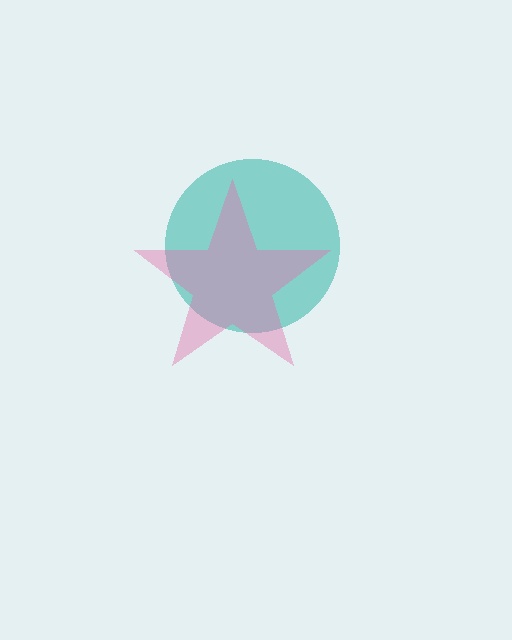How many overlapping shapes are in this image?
There are 2 overlapping shapes in the image.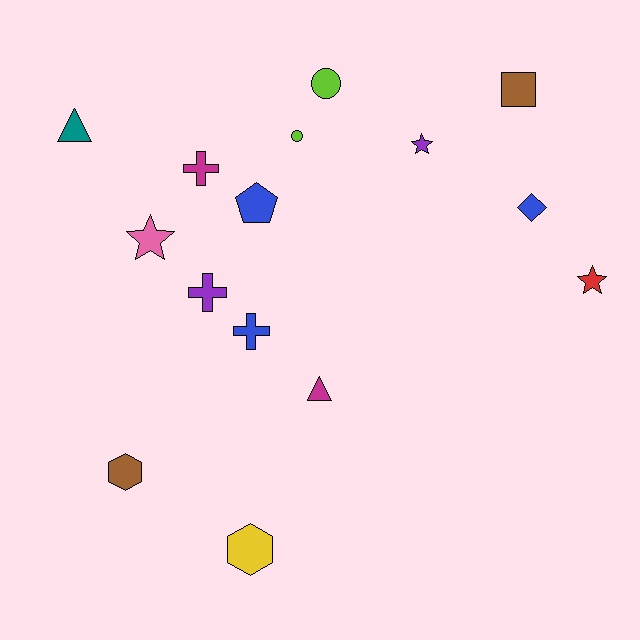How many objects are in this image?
There are 15 objects.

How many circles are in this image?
There are 2 circles.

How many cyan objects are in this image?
There are no cyan objects.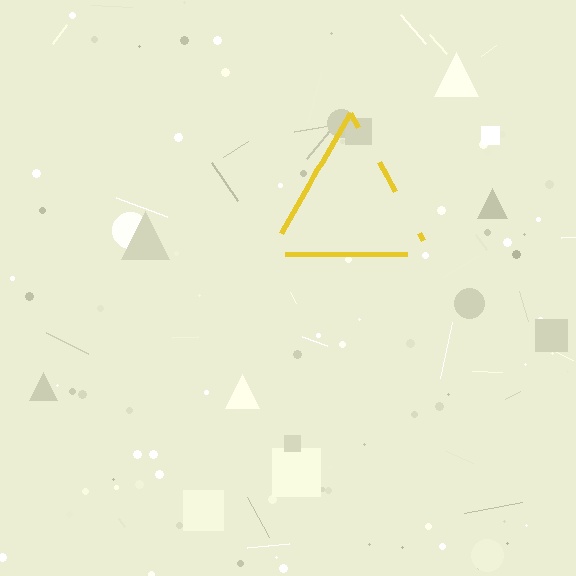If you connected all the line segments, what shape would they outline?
They would outline a triangle.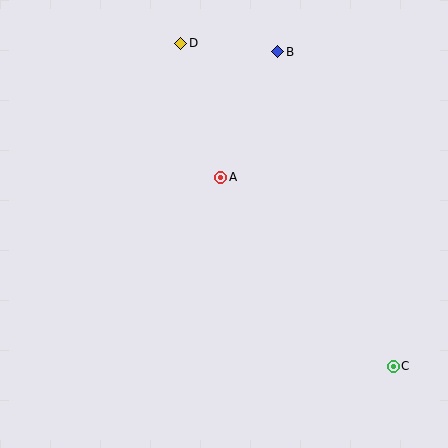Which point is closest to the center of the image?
Point A at (221, 177) is closest to the center.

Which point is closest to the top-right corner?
Point B is closest to the top-right corner.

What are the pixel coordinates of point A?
Point A is at (221, 177).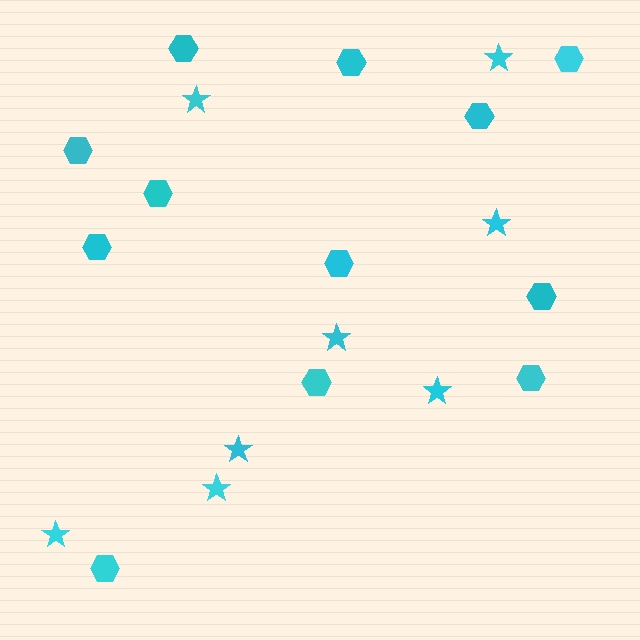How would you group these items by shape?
There are 2 groups: one group of hexagons (12) and one group of stars (8).